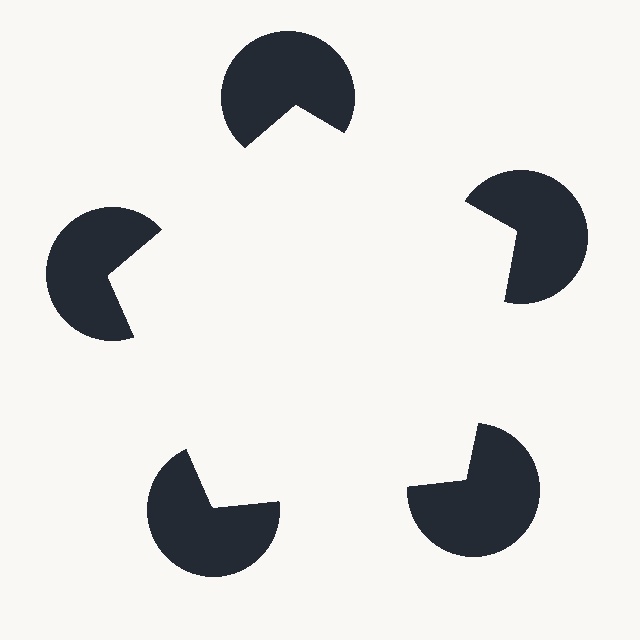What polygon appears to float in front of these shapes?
An illusory pentagon — its edges are inferred from the aligned wedge cuts in the pac-man discs, not physically drawn.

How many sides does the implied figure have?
5 sides.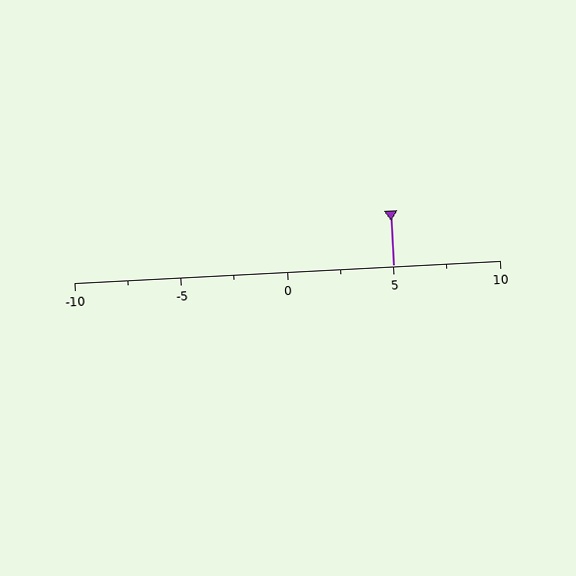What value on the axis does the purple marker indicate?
The marker indicates approximately 5.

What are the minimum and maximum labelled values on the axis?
The axis runs from -10 to 10.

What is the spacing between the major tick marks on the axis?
The major ticks are spaced 5 apart.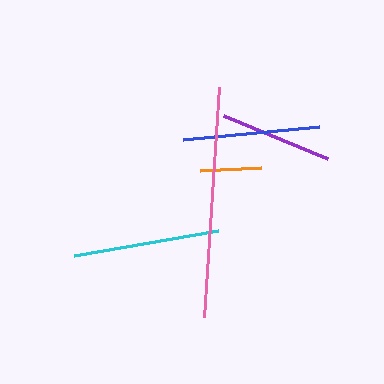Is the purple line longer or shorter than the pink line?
The pink line is longer than the purple line.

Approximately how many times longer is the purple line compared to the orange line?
The purple line is approximately 1.8 times the length of the orange line.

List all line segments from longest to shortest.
From longest to shortest: pink, cyan, blue, purple, orange.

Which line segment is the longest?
The pink line is the longest at approximately 230 pixels.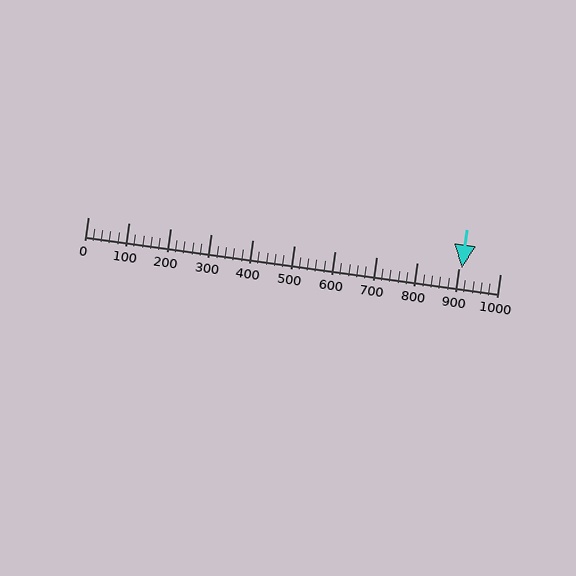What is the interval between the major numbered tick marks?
The major tick marks are spaced 100 units apart.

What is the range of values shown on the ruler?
The ruler shows values from 0 to 1000.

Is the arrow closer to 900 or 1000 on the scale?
The arrow is closer to 900.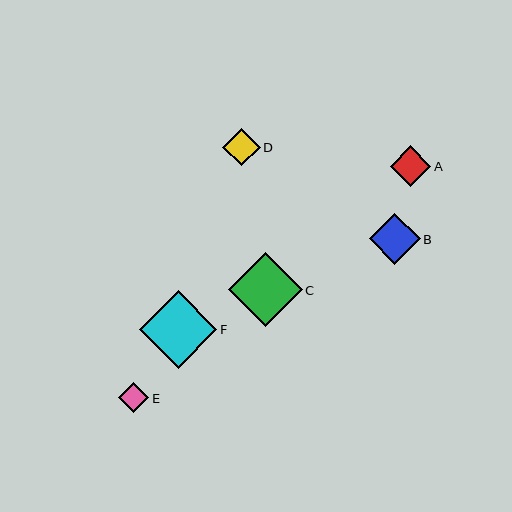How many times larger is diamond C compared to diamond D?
Diamond C is approximately 2.0 times the size of diamond D.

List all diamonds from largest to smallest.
From largest to smallest: F, C, B, A, D, E.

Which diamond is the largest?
Diamond F is the largest with a size of approximately 78 pixels.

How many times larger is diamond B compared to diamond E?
Diamond B is approximately 1.7 times the size of diamond E.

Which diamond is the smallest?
Diamond E is the smallest with a size of approximately 30 pixels.